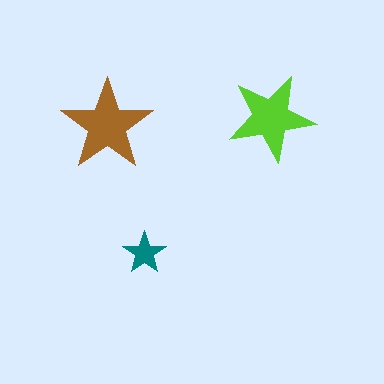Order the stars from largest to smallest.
the brown one, the lime one, the teal one.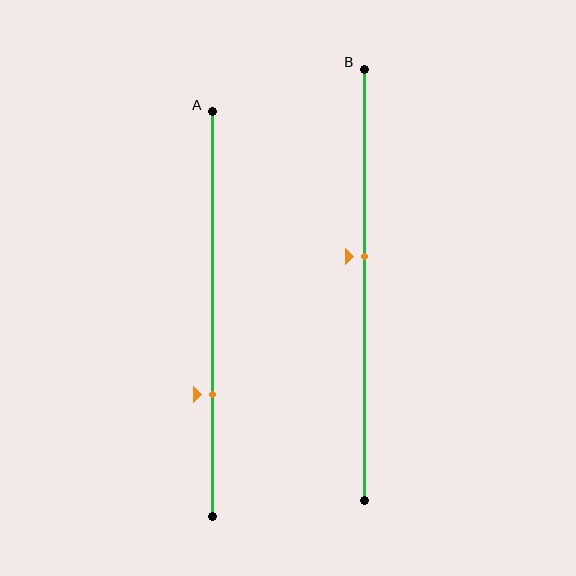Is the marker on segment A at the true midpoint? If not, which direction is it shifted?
No, the marker on segment A is shifted downward by about 20% of the segment length.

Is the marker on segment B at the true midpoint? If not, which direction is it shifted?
No, the marker on segment B is shifted upward by about 7% of the segment length.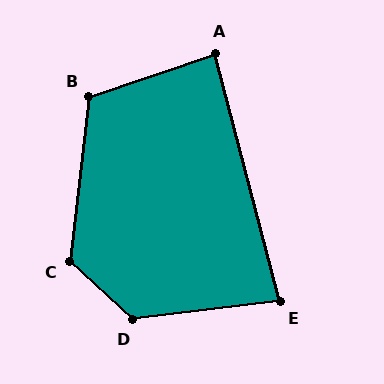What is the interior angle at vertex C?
Approximately 126 degrees (obtuse).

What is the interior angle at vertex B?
Approximately 115 degrees (obtuse).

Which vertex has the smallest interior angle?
E, at approximately 82 degrees.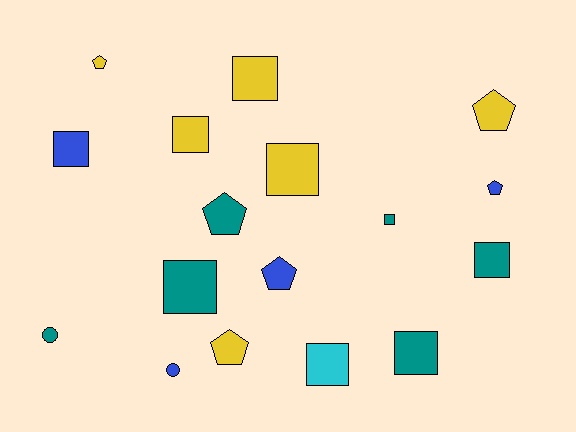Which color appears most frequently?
Teal, with 6 objects.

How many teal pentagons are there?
There is 1 teal pentagon.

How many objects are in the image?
There are 17 objects.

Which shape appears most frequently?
Square, with 9 objects.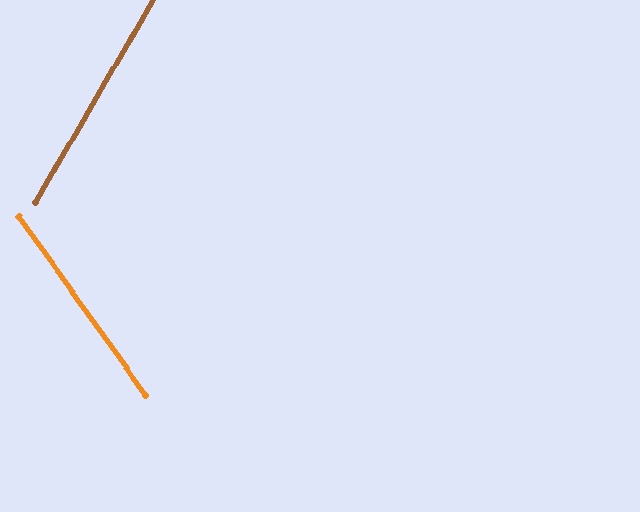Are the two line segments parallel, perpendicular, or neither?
Neither parallel nor perpendicular — they differ by about 65°.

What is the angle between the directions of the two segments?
Approximately 65 degrees.